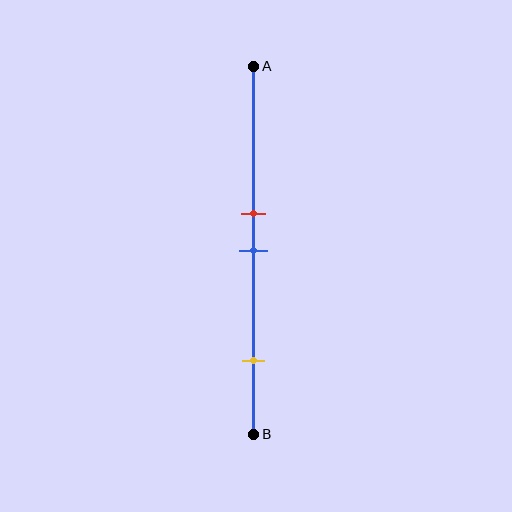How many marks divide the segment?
There are 3 marks dividing the segment.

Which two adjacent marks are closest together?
The red and blue marks are the closest adjacent pair.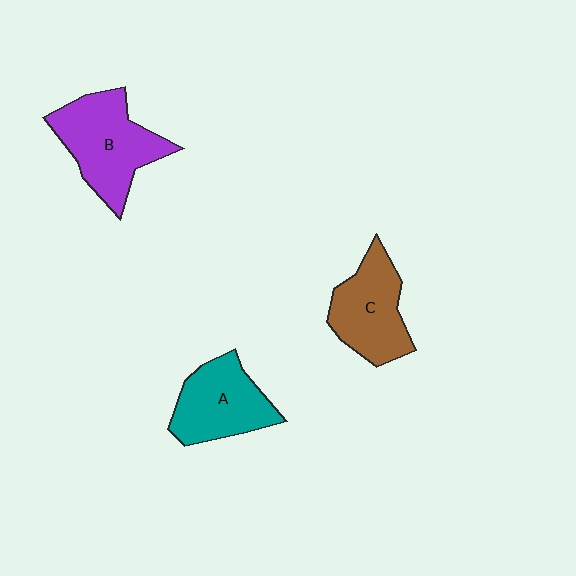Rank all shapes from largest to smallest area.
From largest to smallest: B (purple), C (brown), A (teal).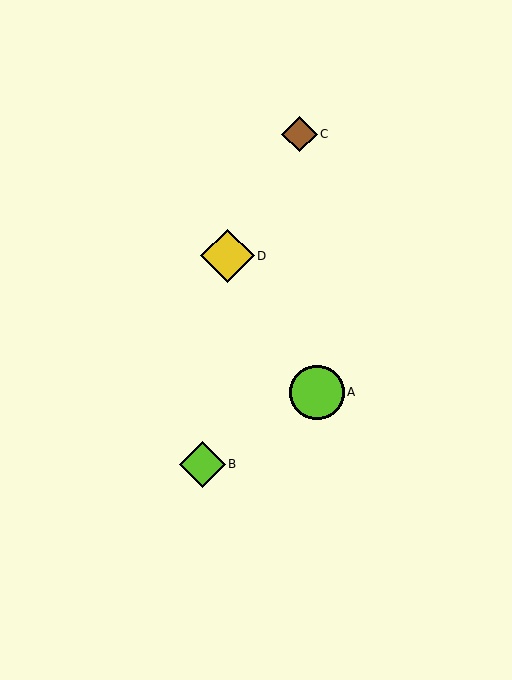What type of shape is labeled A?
Shape A is a lime circle.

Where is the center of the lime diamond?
The center of the lime diamond is at (202, 464).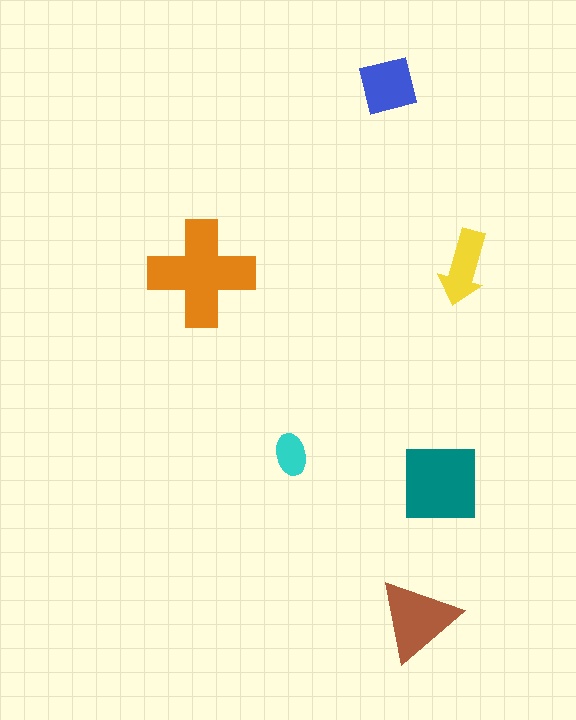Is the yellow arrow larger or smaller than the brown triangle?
Smaller.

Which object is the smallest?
The cyan ellipse.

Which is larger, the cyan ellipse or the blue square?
The blue square.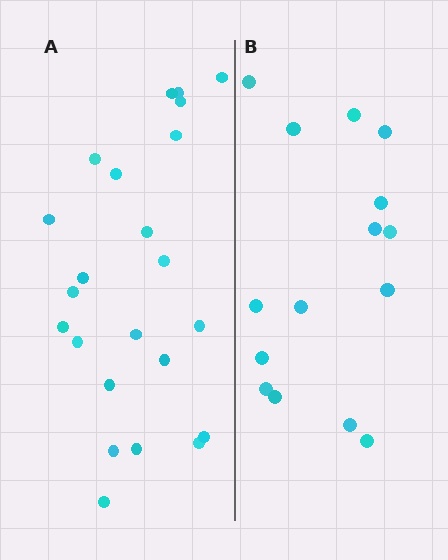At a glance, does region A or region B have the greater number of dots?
Region A (the left region) has more dots.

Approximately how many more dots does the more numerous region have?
Region A has roughly 8 or so more dots than region B.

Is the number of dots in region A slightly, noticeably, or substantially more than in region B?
Region A has substantially more. The ratio is roughly 1.5 to 1.